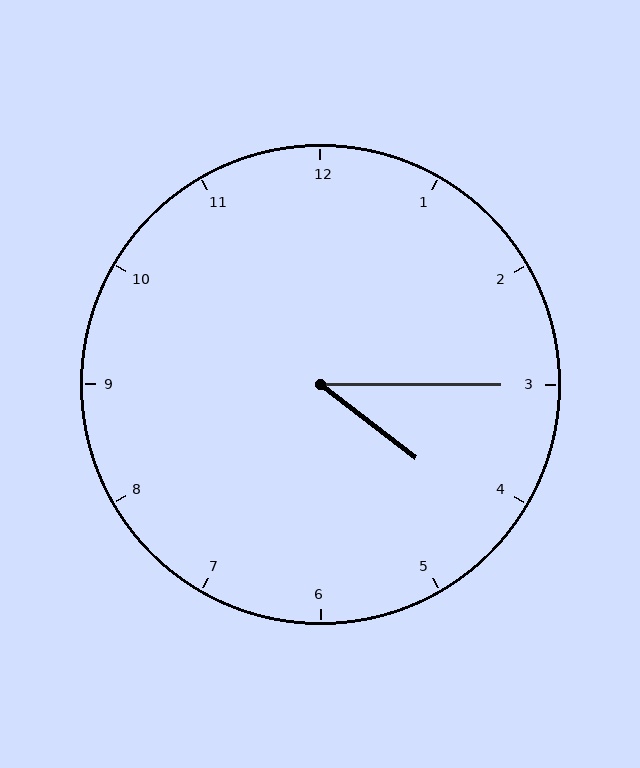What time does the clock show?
4:15.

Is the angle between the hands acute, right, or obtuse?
It is acute.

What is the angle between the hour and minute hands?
Approximately 38 degrees.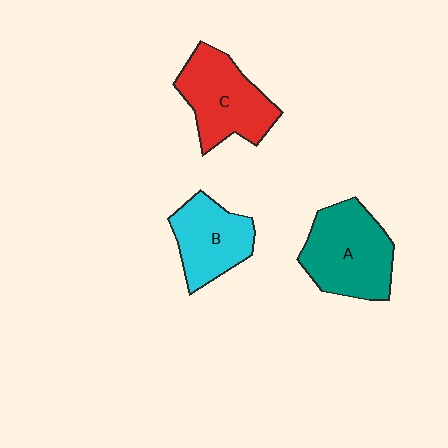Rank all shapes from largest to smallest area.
From largest to smallest: A (teal), C (red), B (cyan).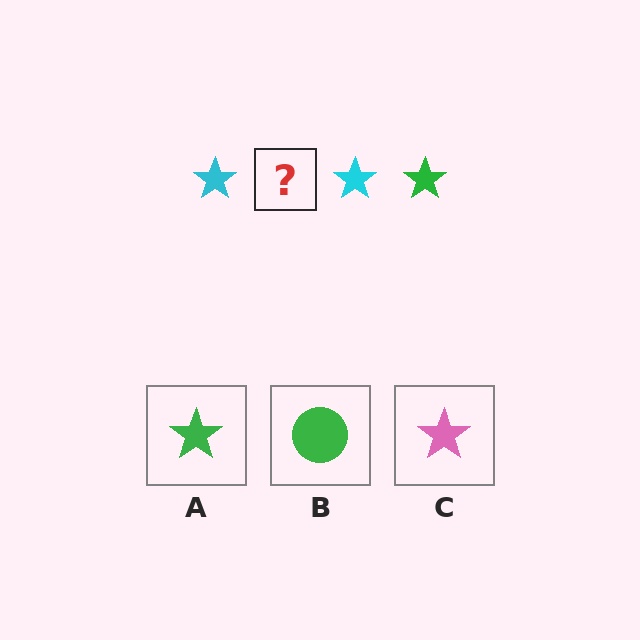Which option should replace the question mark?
Option A.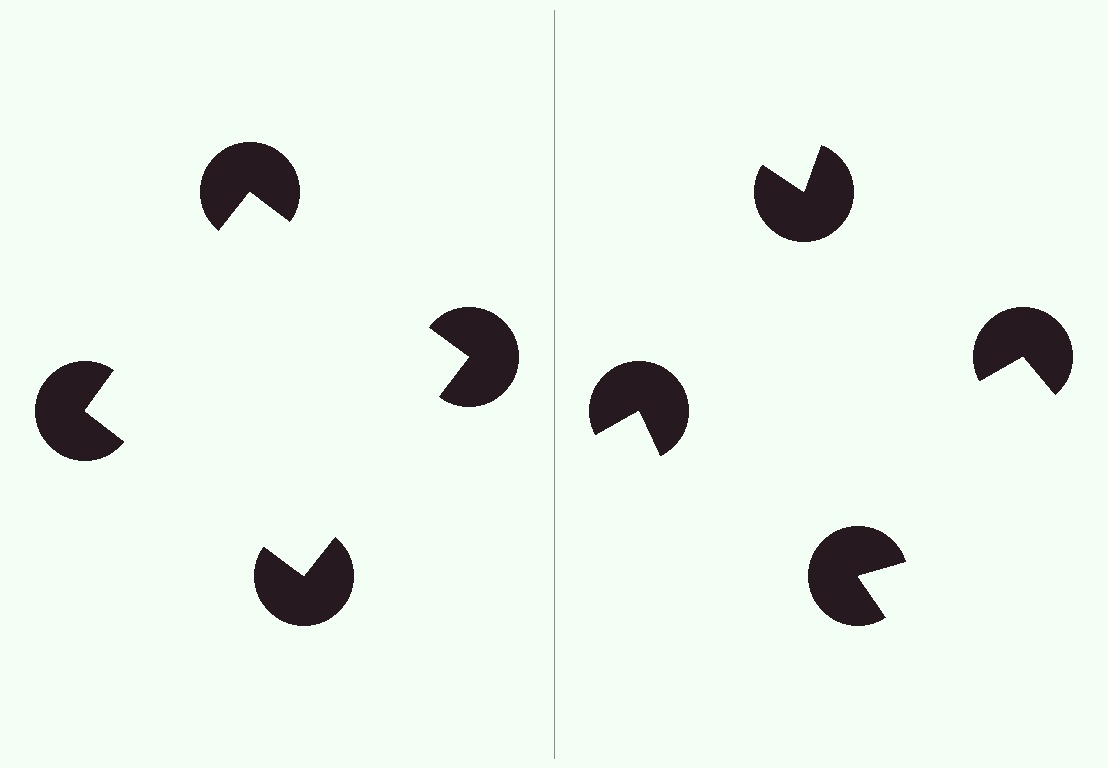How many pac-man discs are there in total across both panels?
8 — 4 on each side.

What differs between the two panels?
The pac-man discs are positioned identically on both sides; only the wedge orientations differ. On the left they align to a square; on the right they are misaligned.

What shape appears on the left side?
An illusory square.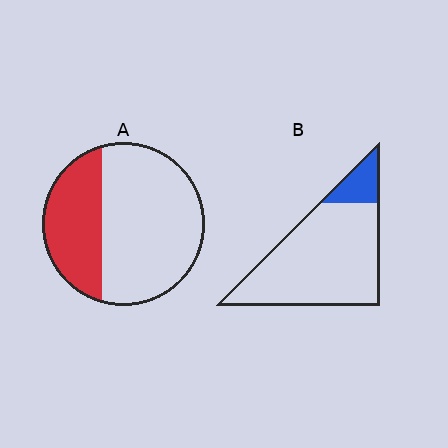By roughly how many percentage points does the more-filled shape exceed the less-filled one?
By roughly 20 percentage points (A over B).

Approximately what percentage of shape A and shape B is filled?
A is approximately 35% and B is approximately 15%.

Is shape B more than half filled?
No.